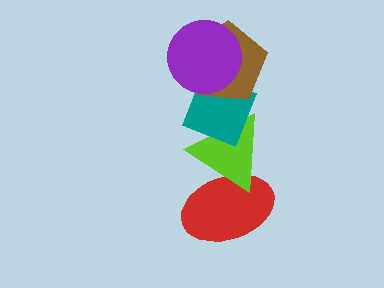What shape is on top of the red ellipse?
The lime triangle is on top of the red ellipse.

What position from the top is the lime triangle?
The lime triangle is 4th from the top.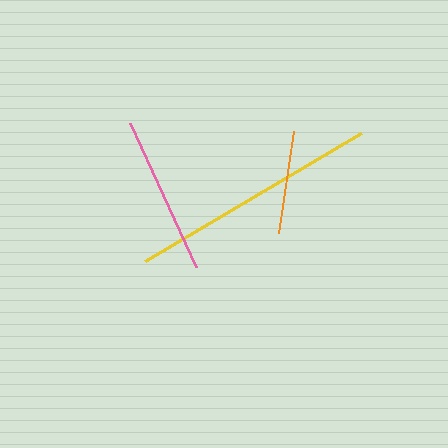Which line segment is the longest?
The yellow line is the longest at approximately 251 pixels.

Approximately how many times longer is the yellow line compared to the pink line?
The yellow line is approximately 1.6 times the length of the pink line.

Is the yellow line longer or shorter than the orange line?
The yellow line is longer than the orange line.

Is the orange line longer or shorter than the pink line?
The pink line is longer than the orange line.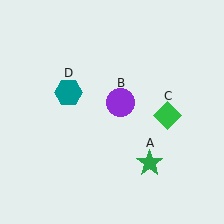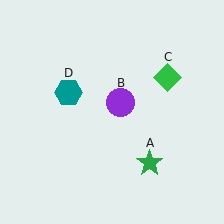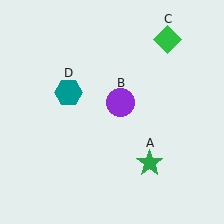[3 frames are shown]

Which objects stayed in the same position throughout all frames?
Green star (object A) and purple circle (object B) and teal hexagon (object D) remained stationary.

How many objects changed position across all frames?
1 object changed position: green diamond (object C).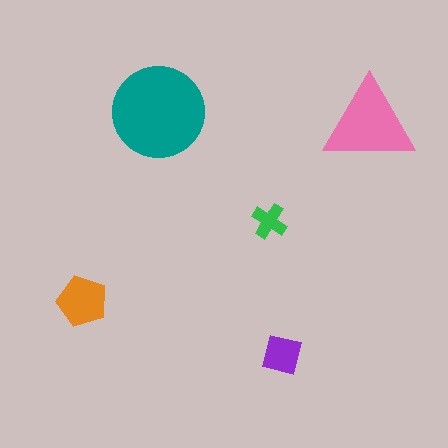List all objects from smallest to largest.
The green cross, the purple square, the orange pentagon, the pink triangle, the teal circle.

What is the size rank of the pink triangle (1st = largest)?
2nd.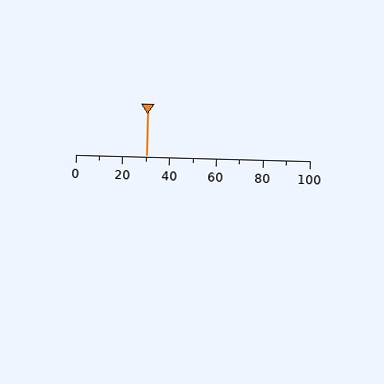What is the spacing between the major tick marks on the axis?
The major ticks are spaced 20 apart.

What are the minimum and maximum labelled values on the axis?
The axis runs from 0 to 100.